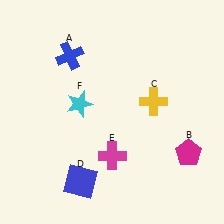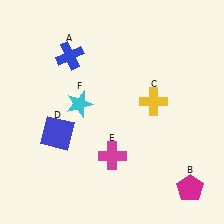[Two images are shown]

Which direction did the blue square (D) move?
The blue square (D) moved up.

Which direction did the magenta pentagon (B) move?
The magenta pentagon (B) moved down.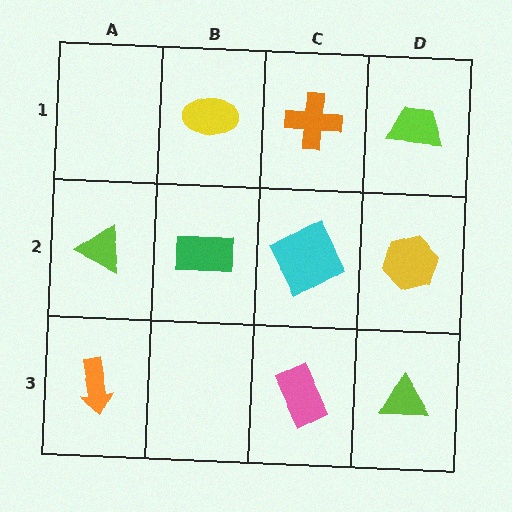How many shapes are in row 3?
3 shapes.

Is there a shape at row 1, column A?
No, that cell is empty.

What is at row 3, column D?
A lime triangle.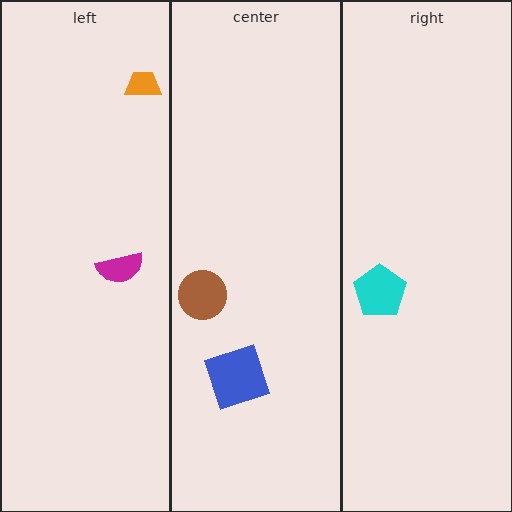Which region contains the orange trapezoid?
The left region.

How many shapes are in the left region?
2.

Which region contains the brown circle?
The center region.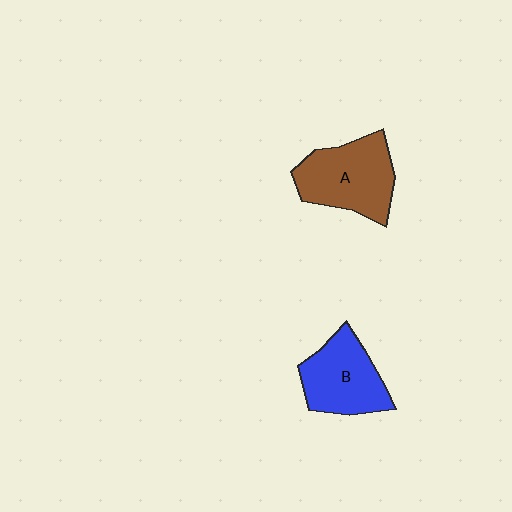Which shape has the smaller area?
Shape B (blue).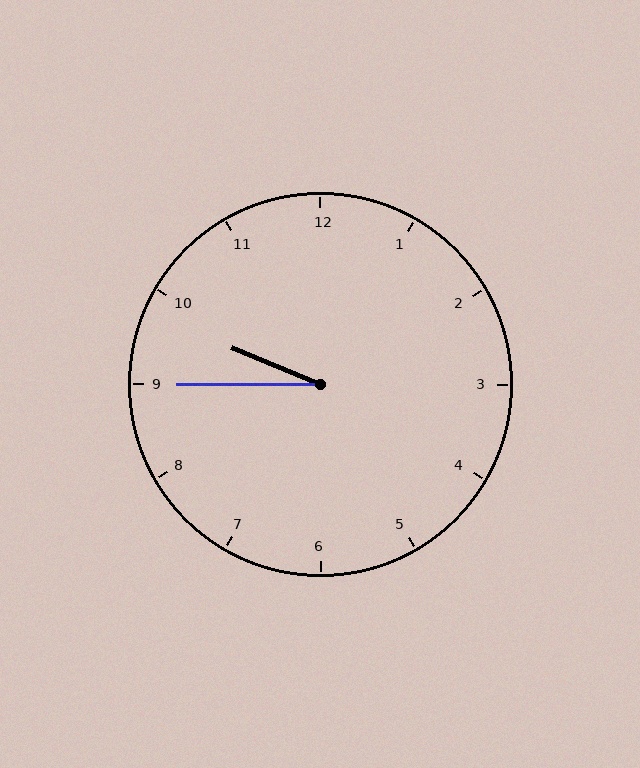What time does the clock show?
9:45.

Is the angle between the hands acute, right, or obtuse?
It is acute.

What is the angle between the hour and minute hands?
Approximately 22 degrees.